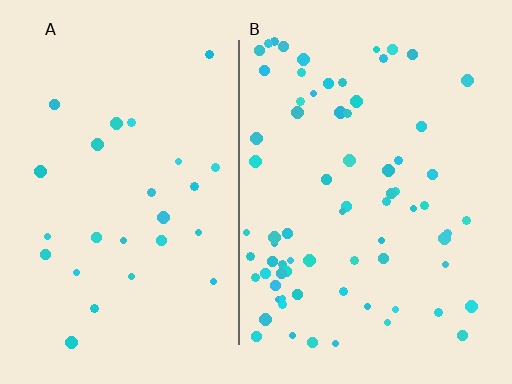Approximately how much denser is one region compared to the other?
Approximately 2.8× — region B over region A.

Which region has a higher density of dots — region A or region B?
B (the right).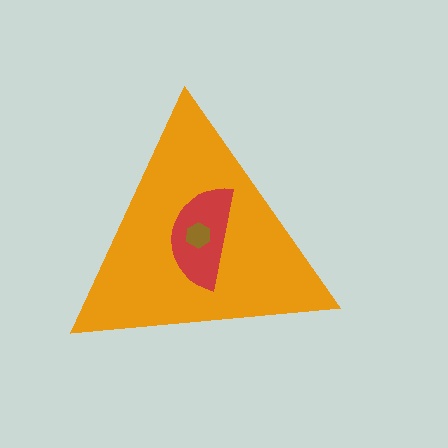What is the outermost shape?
The orange triangle.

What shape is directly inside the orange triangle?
The red semicircle.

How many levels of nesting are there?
3.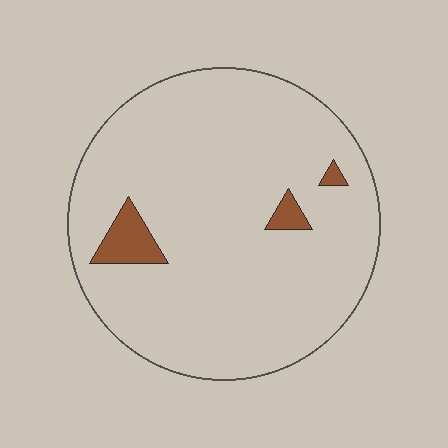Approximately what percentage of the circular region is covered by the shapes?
Approximately 5%.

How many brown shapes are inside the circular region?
3.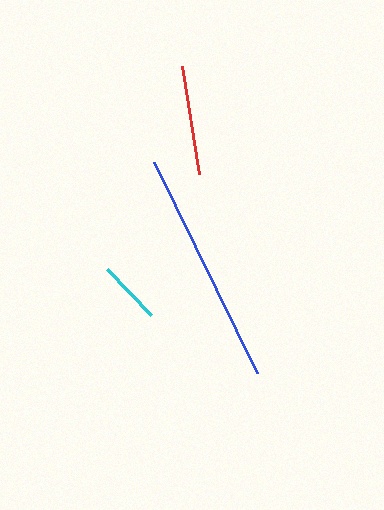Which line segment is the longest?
The blue line is the longest at approximately 235 pixels.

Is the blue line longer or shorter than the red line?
The blue line is longer than the red line.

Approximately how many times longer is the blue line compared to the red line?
The blue line is approximately 2.1 times the length of the red line.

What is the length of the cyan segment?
The cyan segment is approximately 65 pixels long.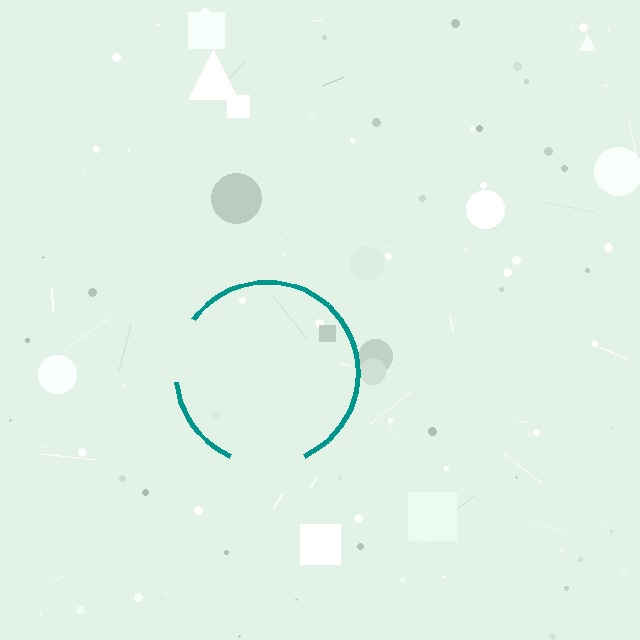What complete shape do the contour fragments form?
The contour fragments form a circle.